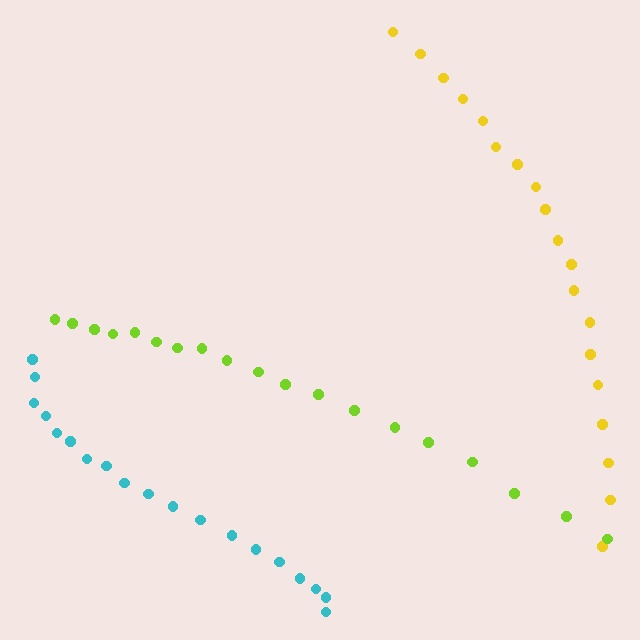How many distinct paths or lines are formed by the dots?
There are 3 distinct paths.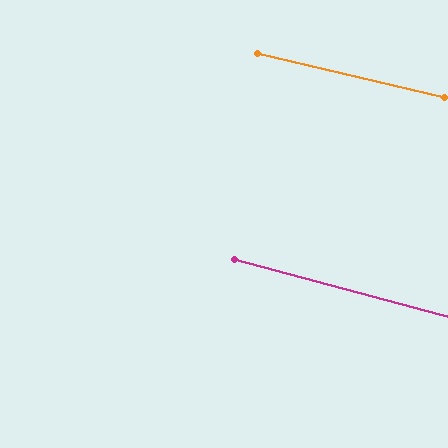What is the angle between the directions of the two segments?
Approximately 2 degrees.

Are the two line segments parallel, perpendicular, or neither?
Parallel — their directions differ by only 1.6°.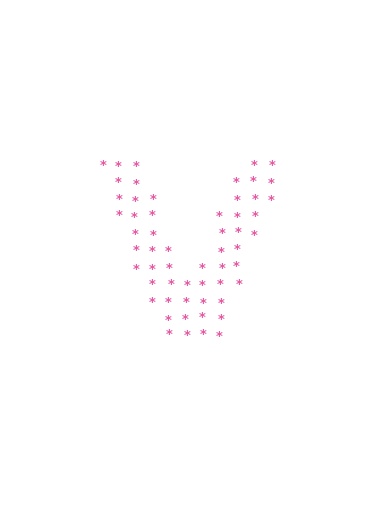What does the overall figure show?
The overall figure shows the letter V.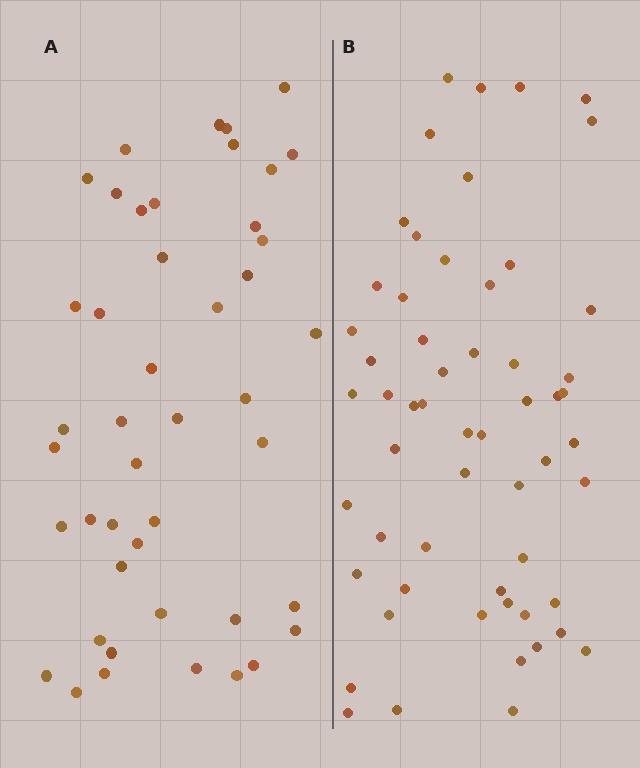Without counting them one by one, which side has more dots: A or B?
Region B (the right region) has more dots.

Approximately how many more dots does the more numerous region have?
Region B has roughly 12 or so more dots than region A.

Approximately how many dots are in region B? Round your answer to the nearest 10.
About 60 dots. (The exact count is 57, which rounds to 60.)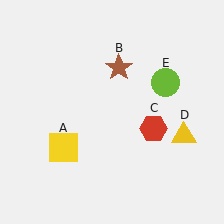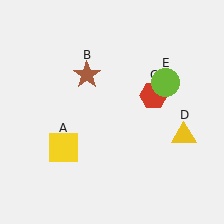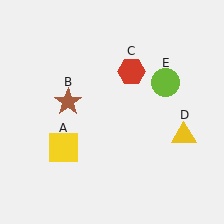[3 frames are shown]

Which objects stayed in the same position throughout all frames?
Yellow square (object A) and yellow triangle (object D) and lime circle (object E) remained stationary.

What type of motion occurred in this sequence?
The brown star (object B), red hexagon (object C) rotated counterclockwise around the center of the scene.